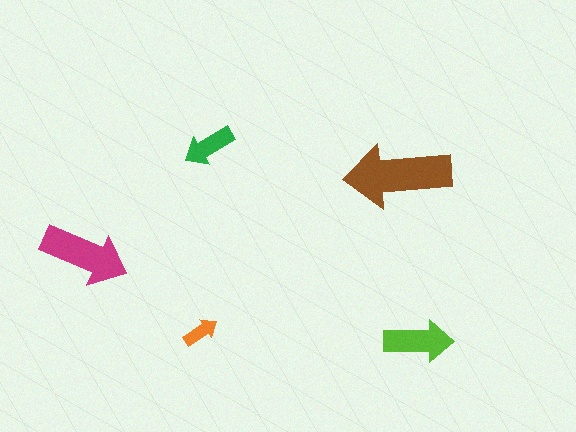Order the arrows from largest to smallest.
the brown one, the magenta one, the lime one, the green one, the orange one.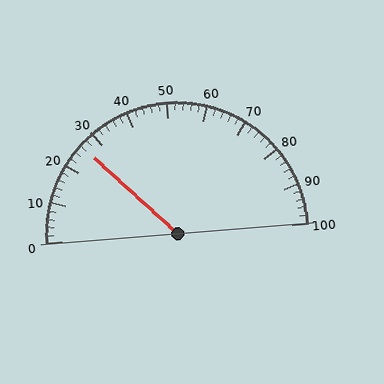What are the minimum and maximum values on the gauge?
The gauge ranges from 0 to 100.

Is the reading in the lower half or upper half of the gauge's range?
The reading is in the lower half of the range (0 to 100).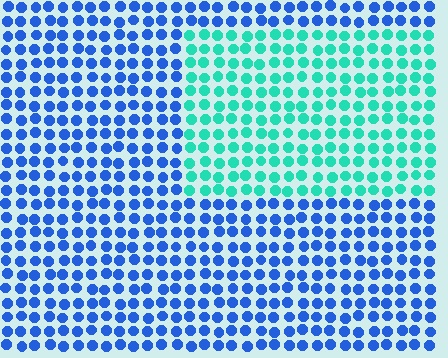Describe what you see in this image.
The image is filled with small blue elements in a uniform arrangement. A rectangle-shaped region is visible where the elements are tinted to a slightly different hue, forming a subtle color boundary.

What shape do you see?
I see a rectangle.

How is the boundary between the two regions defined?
The boundary is defined purely by a slight shift in hue (about 55 degrees). Spacing, size, and orientation are identical on both sides.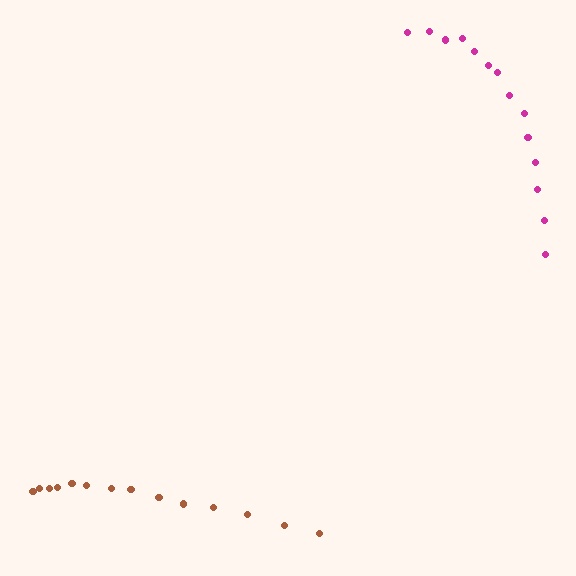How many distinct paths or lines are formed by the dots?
There are 2 distinct paths.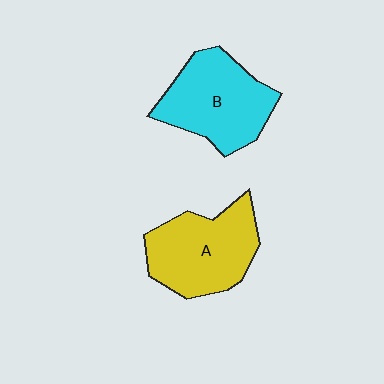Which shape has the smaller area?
Shape A (yellow).